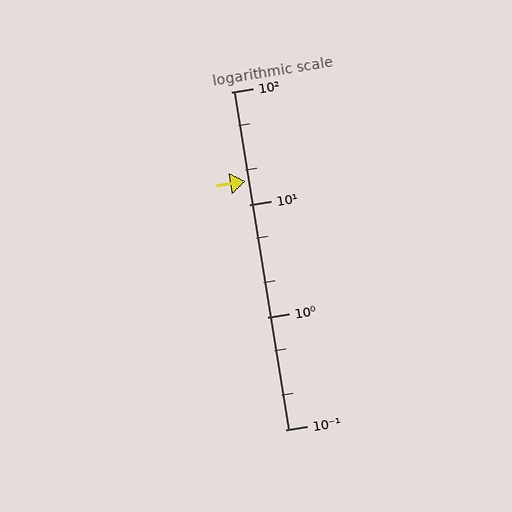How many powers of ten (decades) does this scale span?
The scale spans 3 decades, from 0.1 to 100.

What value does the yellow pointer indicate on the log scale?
The pointer indicates approximately 16.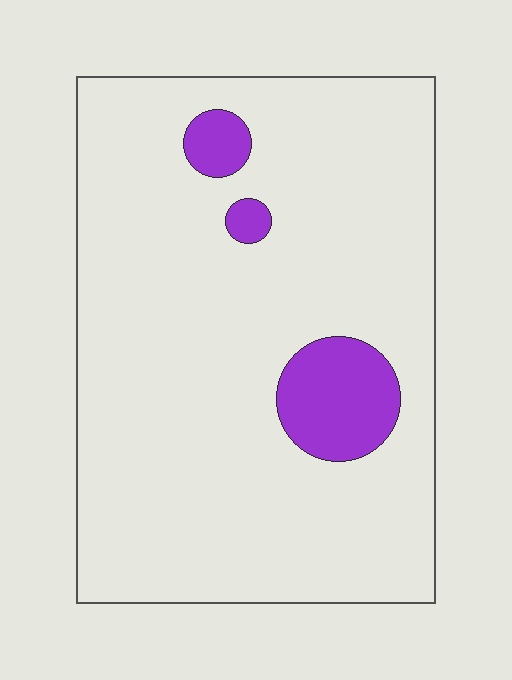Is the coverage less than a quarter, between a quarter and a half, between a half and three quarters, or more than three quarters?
Less than a quarter.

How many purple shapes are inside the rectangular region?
3.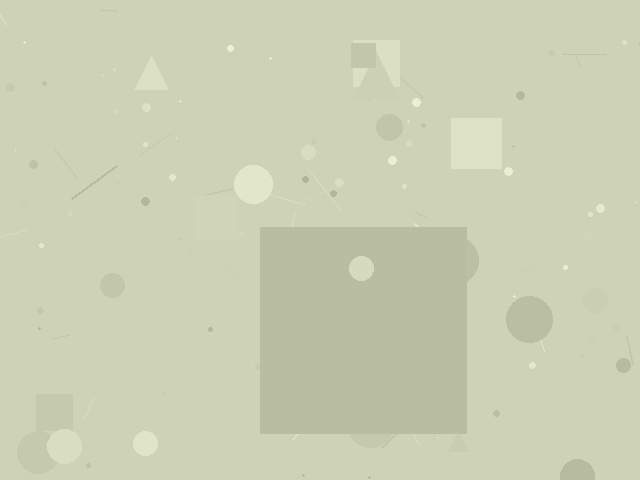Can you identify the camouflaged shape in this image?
The camouflaged shape is a square.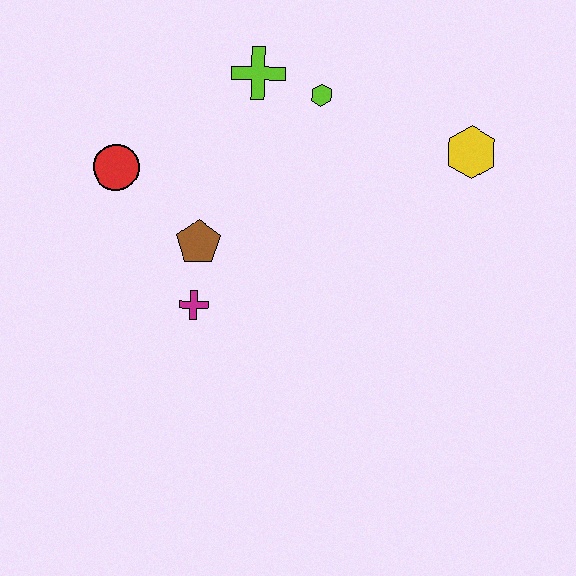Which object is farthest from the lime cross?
The magenta cross is farthest from the lime cross.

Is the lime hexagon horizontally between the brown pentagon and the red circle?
No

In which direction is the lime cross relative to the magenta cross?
The lime cross is above the magenta cross.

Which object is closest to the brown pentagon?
The magenta cross is closest to the brown pentagon.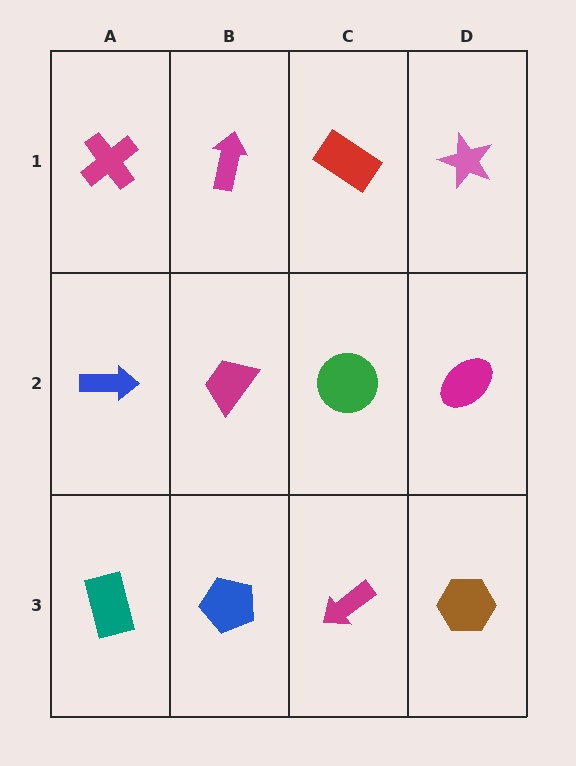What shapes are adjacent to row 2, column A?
A magenta cross (row 1, column A), a teal rectangle (row 3, column A), a magenta trapezoid (row 2, column B).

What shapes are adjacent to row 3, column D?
A magenta ellipse (row 2, column D), a magenta arrow (row 3, column C).